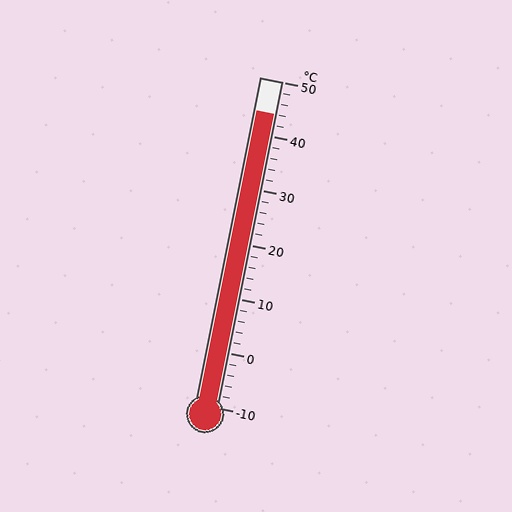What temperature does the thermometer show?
The thermometer shows approximately 44°C.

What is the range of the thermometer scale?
The thermometer scale ranges from -10°C to 50°C.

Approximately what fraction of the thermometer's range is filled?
The thermometer is filled to approximately 90% of its range.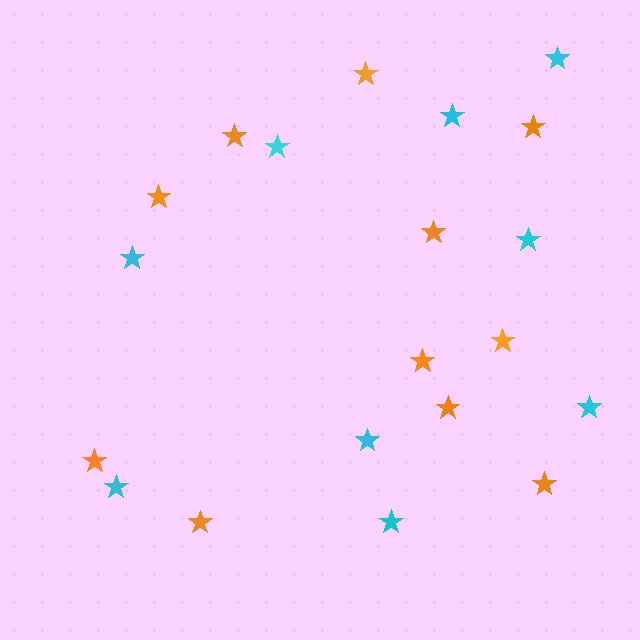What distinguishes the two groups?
There are 2 groups: one group of cyan stars (9) and one group of orange stars (11).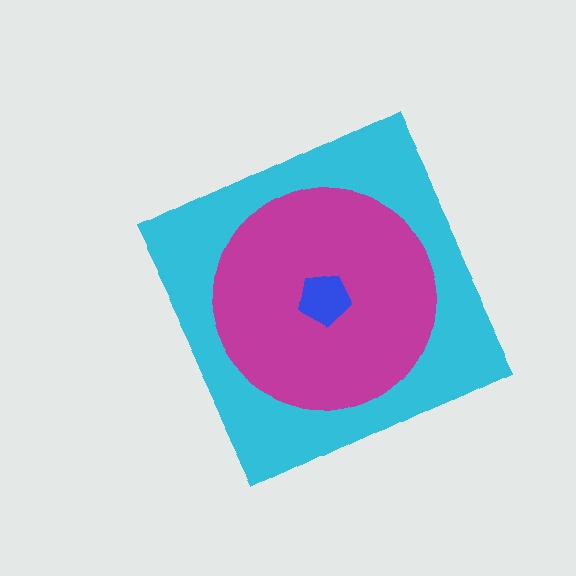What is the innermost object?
The blue pentagon.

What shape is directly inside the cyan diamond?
The magenta circle.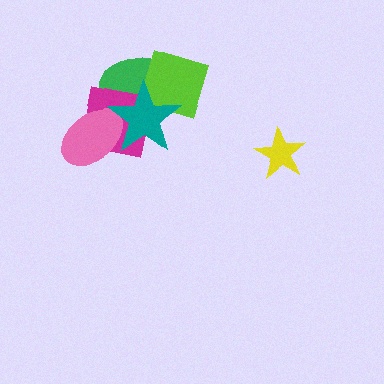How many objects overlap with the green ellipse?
3 objects overlap with the green ellipse.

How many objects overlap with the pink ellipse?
2 objects overlap with the pink ellipse.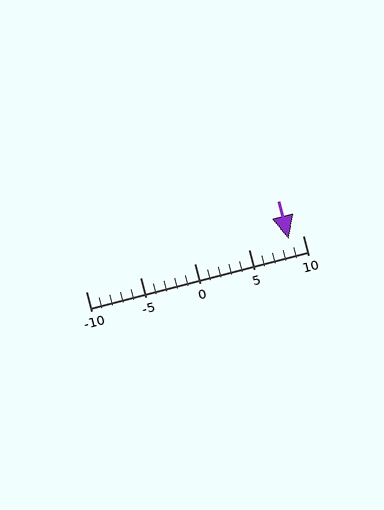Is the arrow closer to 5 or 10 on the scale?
The arrow is closer to 10.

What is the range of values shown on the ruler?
The ruler shows values from -10 to 10.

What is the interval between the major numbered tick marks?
The major tick marks are spaced 5 units apart.